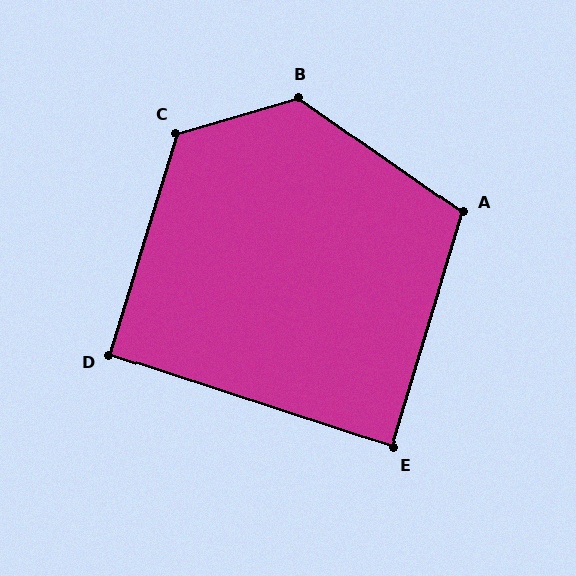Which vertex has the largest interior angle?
B, at approximately 129 degrees.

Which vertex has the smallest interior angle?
E, at approximately 89 degrees.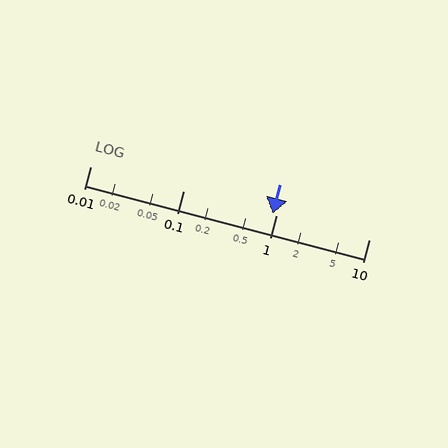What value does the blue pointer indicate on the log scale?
The pointer indicates approximately 0.92.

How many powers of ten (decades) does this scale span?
The scale spans 3 decades, from 0.01 to 10.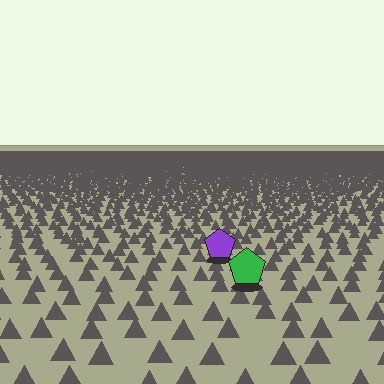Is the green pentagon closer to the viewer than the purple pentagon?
Yes. The green pentagon is closer — you can tell from the texture gradient: the ground texture is coarser near it.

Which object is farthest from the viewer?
The purple pentagon is farthest from the viewer. It appears smaller and the ground texture around it is denser.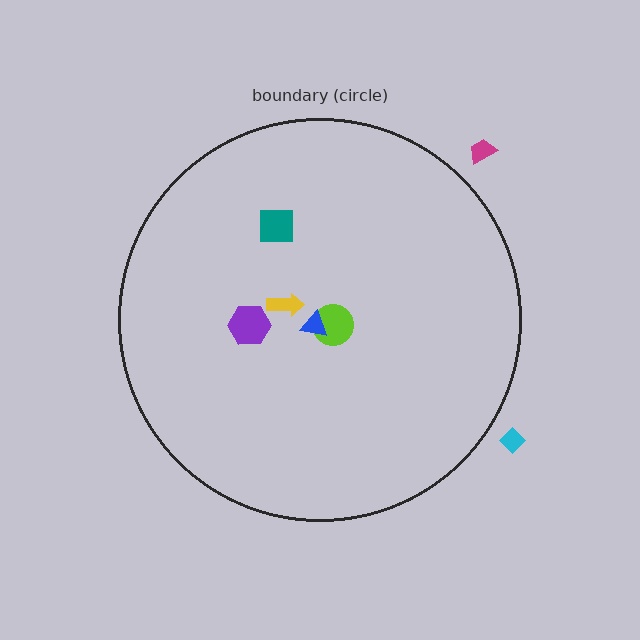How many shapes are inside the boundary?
5 inside, 2 outside.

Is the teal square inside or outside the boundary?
Inside.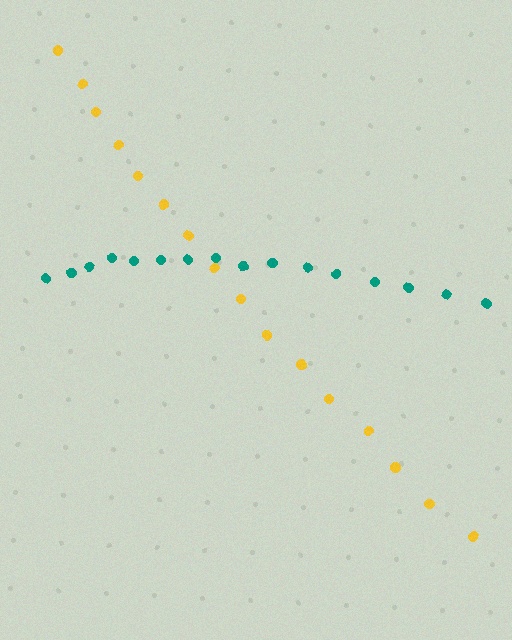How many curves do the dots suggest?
There are 2 distinct paths.